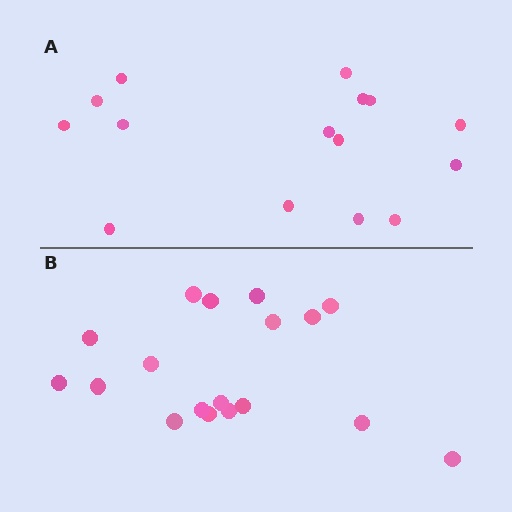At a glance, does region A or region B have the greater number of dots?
Region B (the bottom region) has more dots.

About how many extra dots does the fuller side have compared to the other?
Region B has just a few more — roughly 2 or 3 more dots than region A.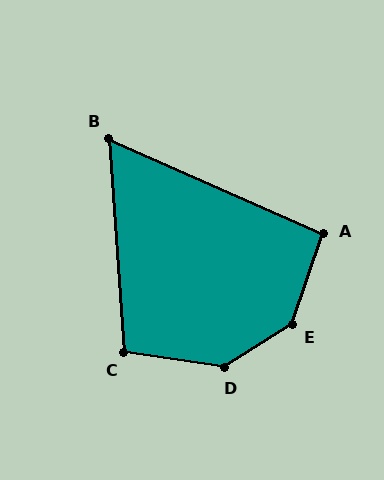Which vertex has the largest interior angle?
E, at approximately 141 degrees.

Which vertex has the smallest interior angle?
B, at approximately 62 degrees.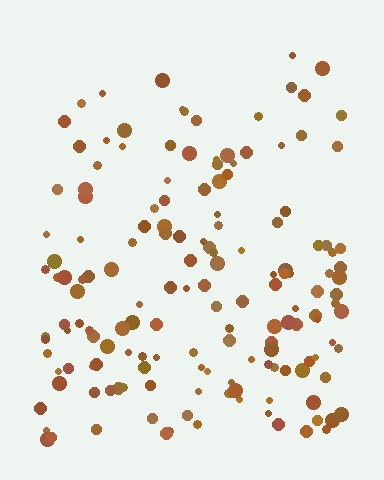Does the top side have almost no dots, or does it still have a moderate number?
Still a moderate number, just noticeably fewer than the bottom.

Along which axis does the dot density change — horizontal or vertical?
Vertical.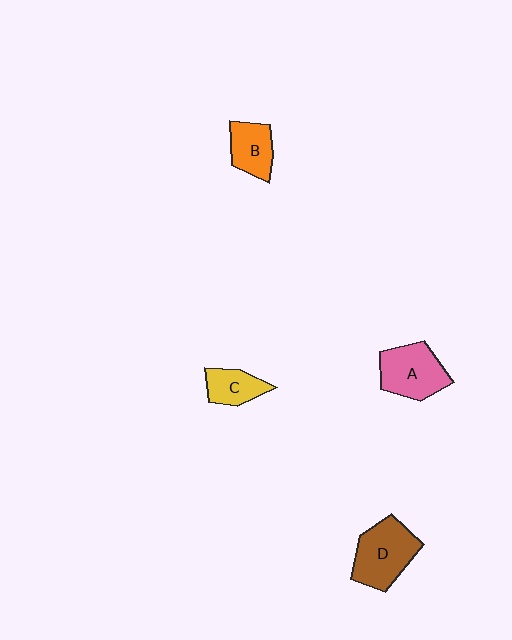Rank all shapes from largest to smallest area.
From largest to smallest: D (brown), A (pink), B (orange), C (yellow).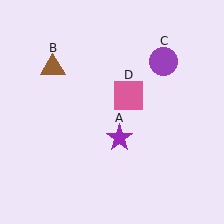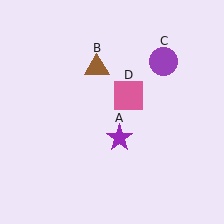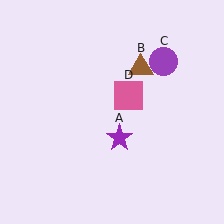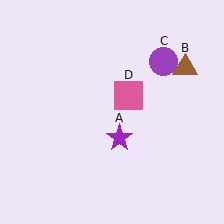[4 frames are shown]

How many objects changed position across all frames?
1 object changed position: brown triangle (object B).